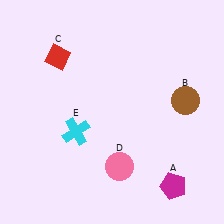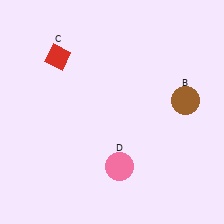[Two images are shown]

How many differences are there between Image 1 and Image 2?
There are 2 differences between the two images.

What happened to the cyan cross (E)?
The cyan cross (E) was removed in Image 2. It was in the bottom-left area of Image 1.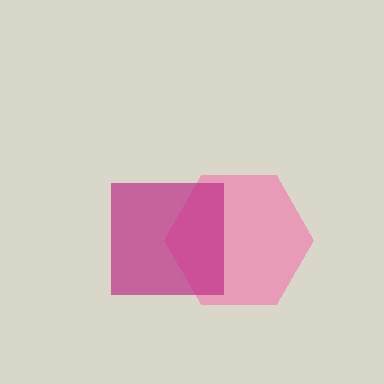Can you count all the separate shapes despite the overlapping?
Yes, there are 2 separate shapes.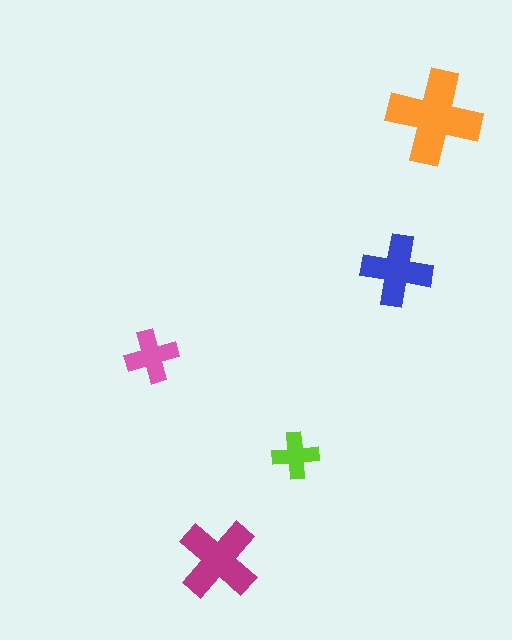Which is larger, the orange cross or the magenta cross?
The orange one.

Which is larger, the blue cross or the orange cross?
The orange one.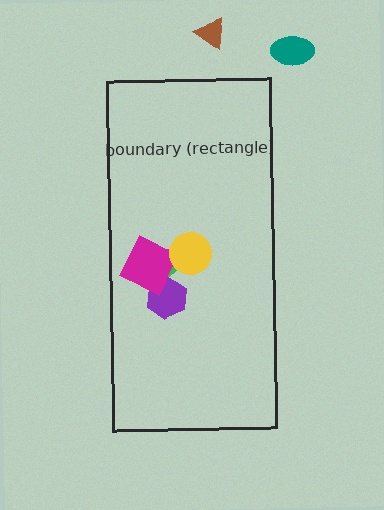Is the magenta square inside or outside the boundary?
Inside.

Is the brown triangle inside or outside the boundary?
Outside.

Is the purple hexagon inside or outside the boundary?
Inside.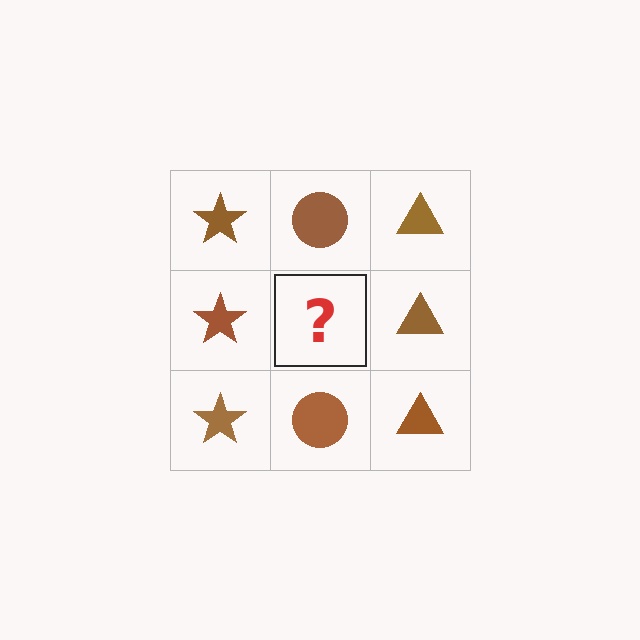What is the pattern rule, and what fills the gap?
The rule is that each column has a consistent shape. The gap should be filled with a brown circle.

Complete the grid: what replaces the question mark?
The question mark should be replaced with a brown circle.